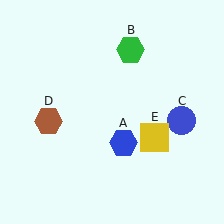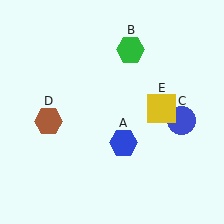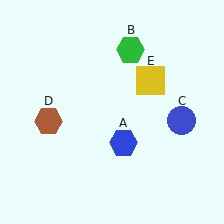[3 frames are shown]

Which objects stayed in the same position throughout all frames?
Blue hexagon (object A) and green hexagon (object B) and blue circle (object C) and brown hexagon (object D) remained stationary.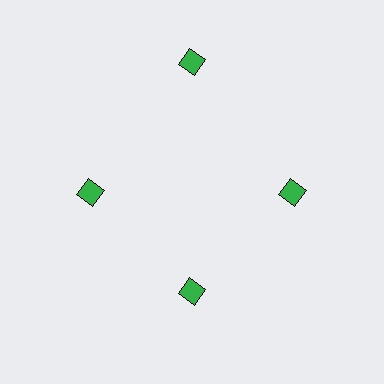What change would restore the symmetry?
The symmetry would be restored by moving it inward, back onto the ring so that all 4 diamonds sit at equal angles and equal distance from the center.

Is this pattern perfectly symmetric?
No. The 4 green diamonds are arranged in a ring, but one element near the 12 o'clock position is pushed outward from the center, breaking the 4-fold rotational symmetry.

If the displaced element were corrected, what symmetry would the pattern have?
It would have 4-fold rotational symmetry — the pattern would map onto itself every 90 degrees.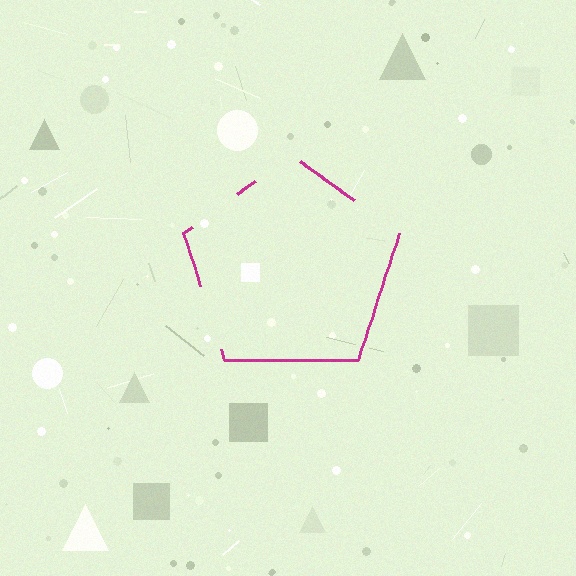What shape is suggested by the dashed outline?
The dashed outline suggests a pentagon.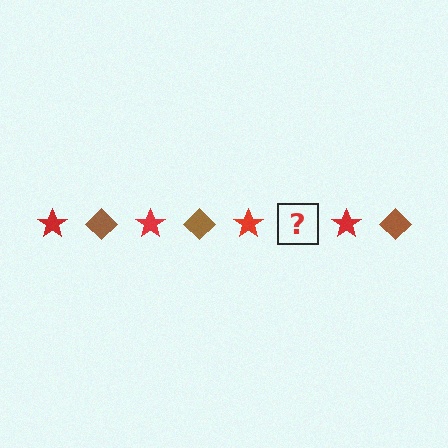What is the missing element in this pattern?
The missing element is a brown diamond.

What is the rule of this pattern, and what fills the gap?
The rule is that the pattern alternates between red star and brown diamond. The gap should be filled with a brown diamond.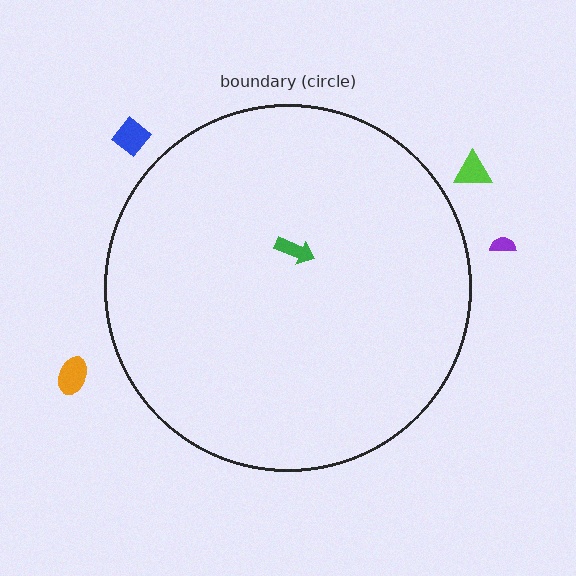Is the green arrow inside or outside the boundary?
Inside.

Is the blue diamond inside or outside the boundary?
Outside.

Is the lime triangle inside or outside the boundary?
Outside.